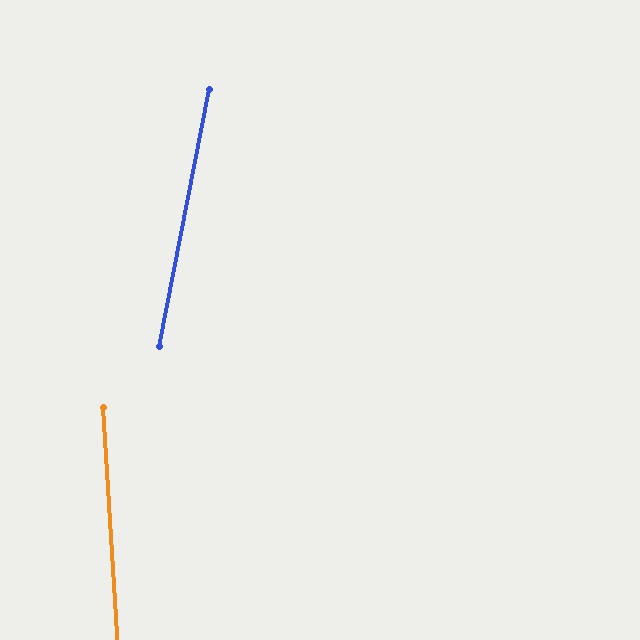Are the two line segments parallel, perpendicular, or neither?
Neither parallel nor perpendicular — they differ by about 15°.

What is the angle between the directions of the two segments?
Approximately 15 degrees.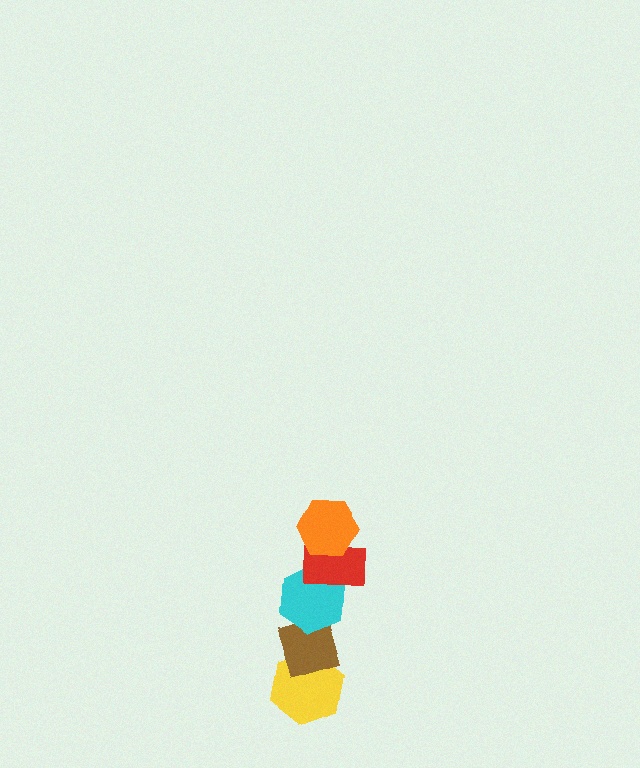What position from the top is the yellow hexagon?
The yellow hexagon is 5th from the top.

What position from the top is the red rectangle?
The red rectangle is 2nd from the top.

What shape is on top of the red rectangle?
The orange hexagon is on top of the red rectangle.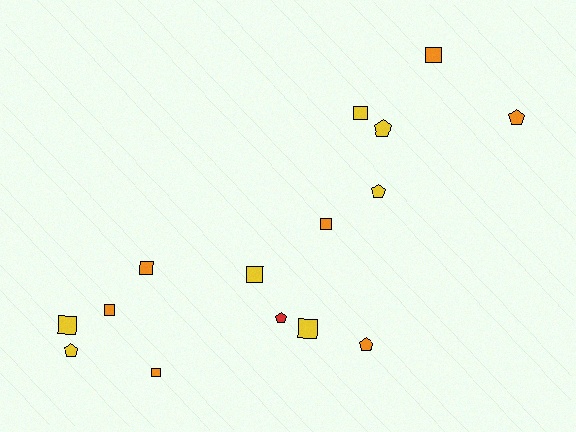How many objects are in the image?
There are 15 objects.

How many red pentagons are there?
There is 1 red pentagon.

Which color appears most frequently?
Yellow, with 7 objects.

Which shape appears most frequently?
Square, with 9 objects.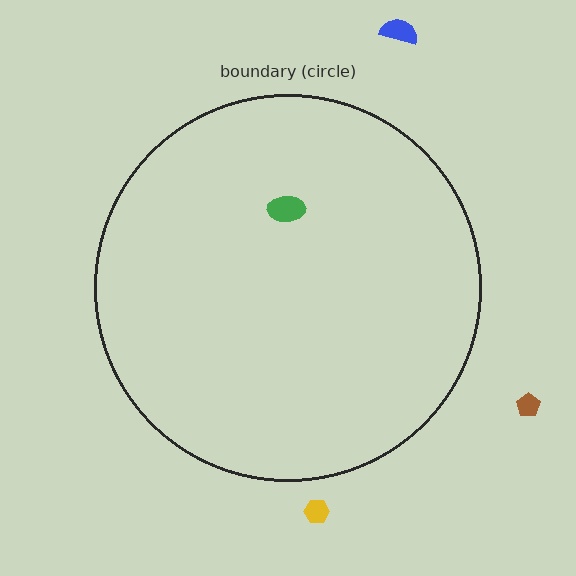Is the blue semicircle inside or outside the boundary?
Outside.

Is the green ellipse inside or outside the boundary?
Inside.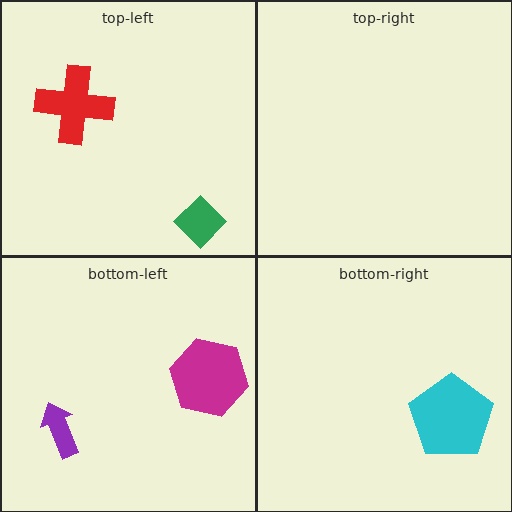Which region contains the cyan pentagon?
The bottom-right region.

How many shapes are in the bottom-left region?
2.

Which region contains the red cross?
The top-left region.